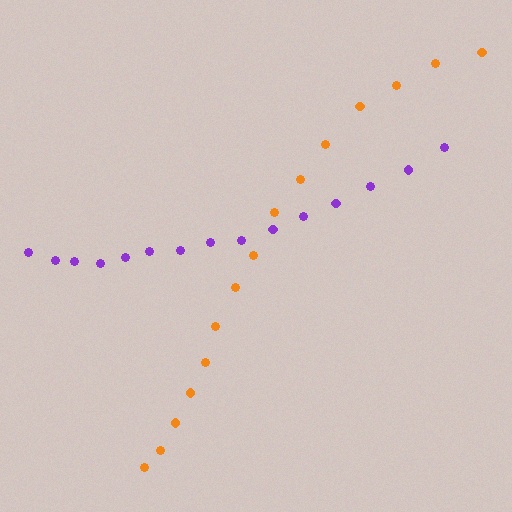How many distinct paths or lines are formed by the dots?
There are 2 distinct paths.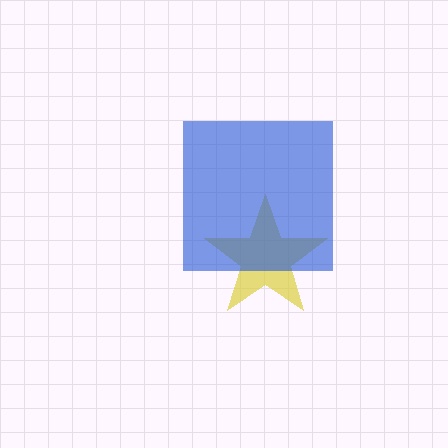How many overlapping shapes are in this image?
There are 2 overlapping shapes in the image.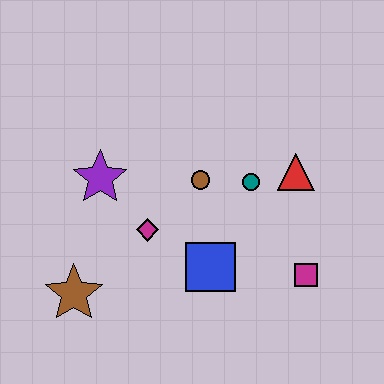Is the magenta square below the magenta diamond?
Yes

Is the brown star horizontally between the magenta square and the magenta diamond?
No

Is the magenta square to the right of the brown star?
Yes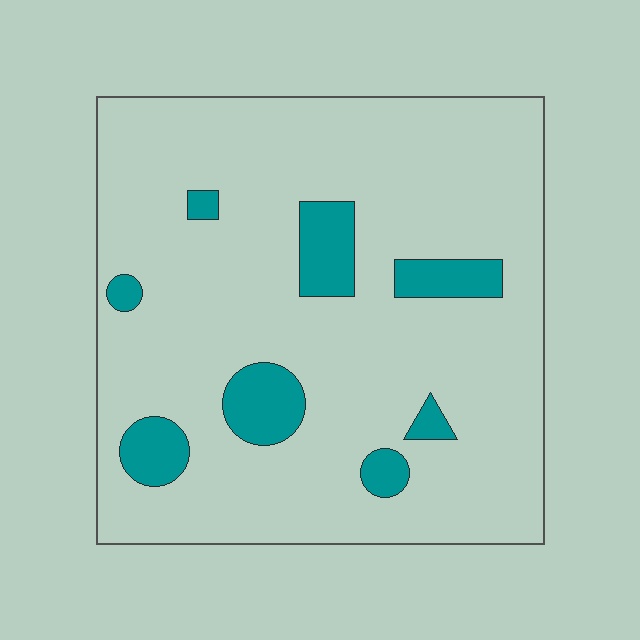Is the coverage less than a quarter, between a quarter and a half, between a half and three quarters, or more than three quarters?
Less than a quarter.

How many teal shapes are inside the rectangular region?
8.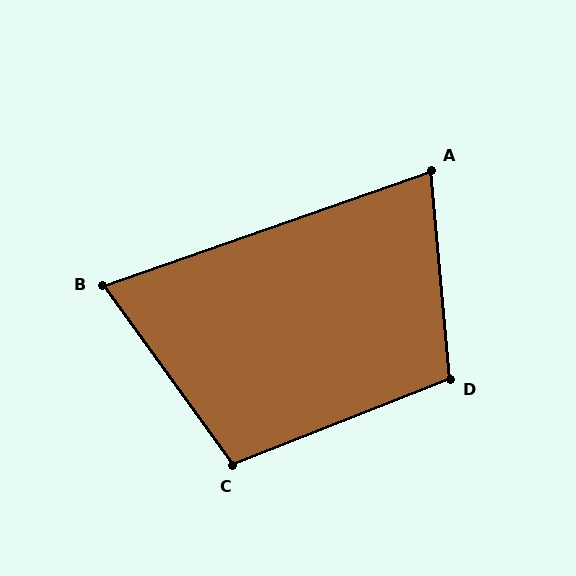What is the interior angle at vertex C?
Approximately 104 degrees (obtuse).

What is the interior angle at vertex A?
Approximately 76 degrees (acute).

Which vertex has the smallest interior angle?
B, at approximately 73 degrees.